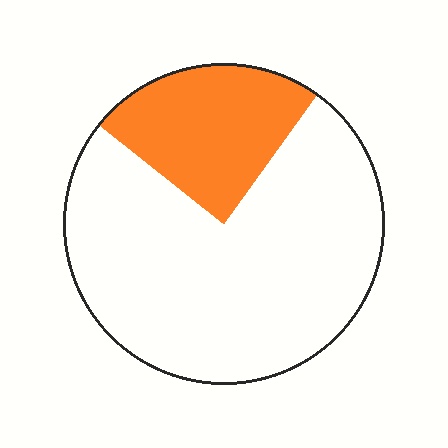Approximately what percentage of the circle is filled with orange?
Approximately 25%.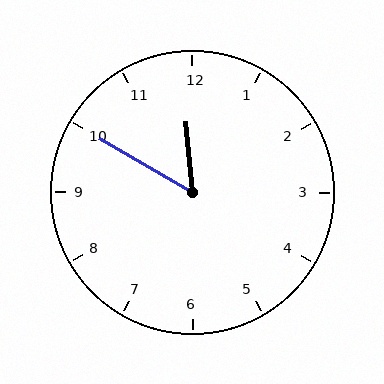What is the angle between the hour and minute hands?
Approximately 55 degrees.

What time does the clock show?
11:50.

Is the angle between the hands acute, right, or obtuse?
It is acute.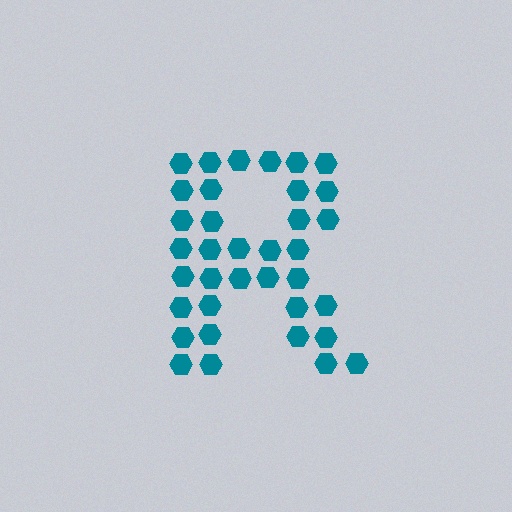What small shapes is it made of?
It is made of small hexagons.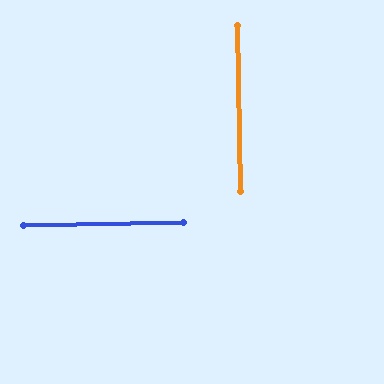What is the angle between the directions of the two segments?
Approximately 90 degrees.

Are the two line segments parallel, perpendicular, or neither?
Perpendicular — they meet at approximately 90°.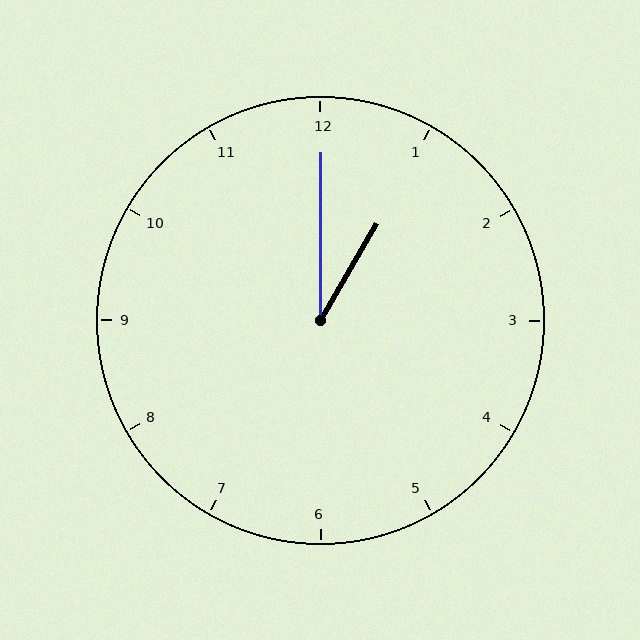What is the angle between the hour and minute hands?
Approximately 30 degrees.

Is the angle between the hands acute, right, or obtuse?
It is acute.